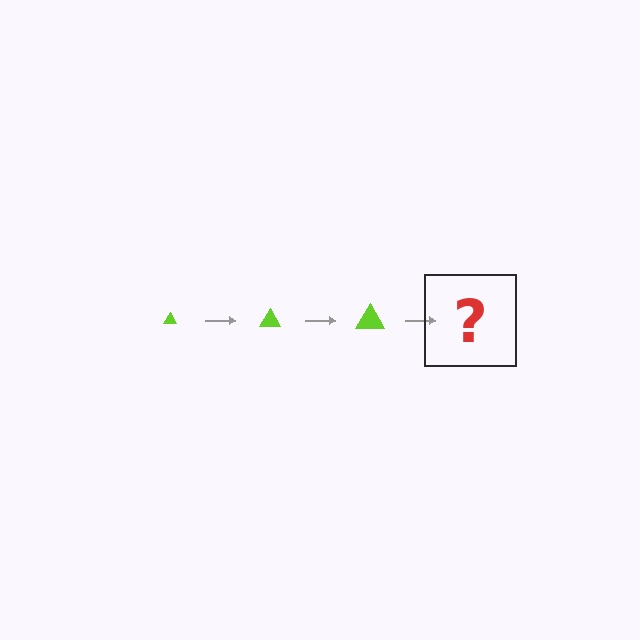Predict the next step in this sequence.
The next step is a lime triangle, larger than the previous one.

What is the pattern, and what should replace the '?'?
The pattern is that the triangle gets progressively larger each step. The '?' should be a lime triangle, larger than the previous one.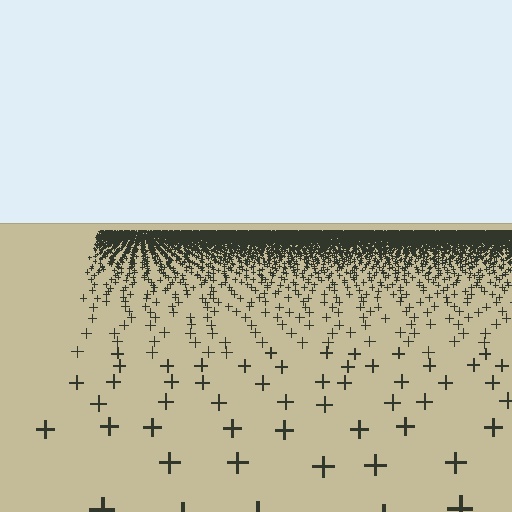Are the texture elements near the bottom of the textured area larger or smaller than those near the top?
Larger. Near the bottom, elements are closer to the viewer and appear at a bigger on-screen size.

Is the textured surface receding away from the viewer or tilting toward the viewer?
The surface is receding away from the viewer. Texture elements get smaller and denser toward the top.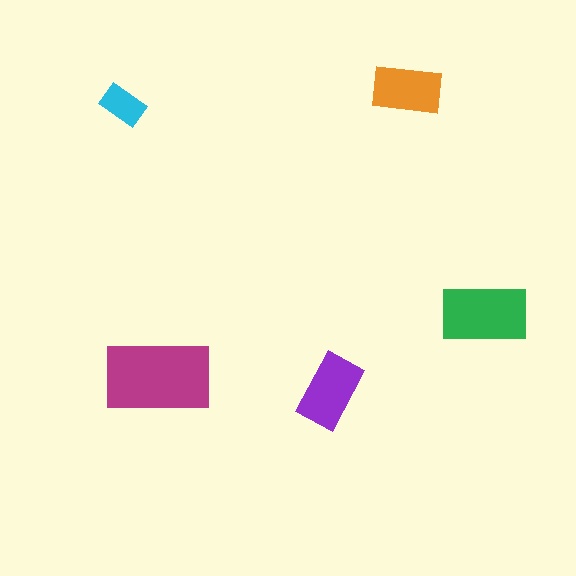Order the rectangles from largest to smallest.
the magenta one, the green one, the purple one, the orange one, the cyan one.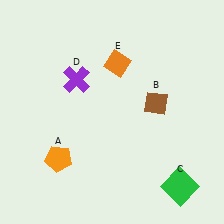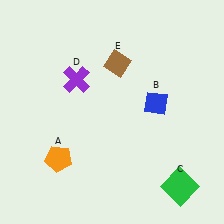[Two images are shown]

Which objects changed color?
B changed from brown to blue. E changed from orange to brown.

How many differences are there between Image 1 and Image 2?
There are 2 differences between the two images.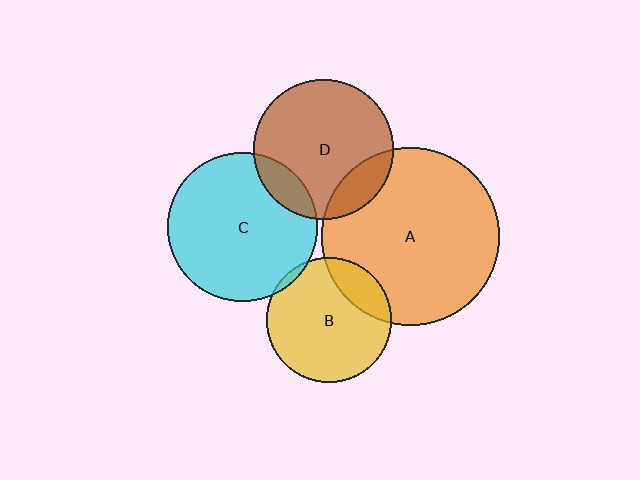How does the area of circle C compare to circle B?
Approximately 1.4 times.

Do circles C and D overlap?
Yes.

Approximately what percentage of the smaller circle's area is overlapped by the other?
Approximately 15%.